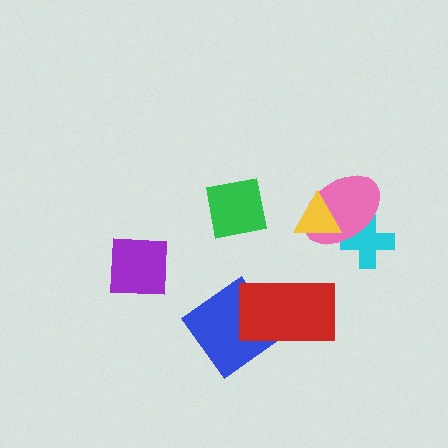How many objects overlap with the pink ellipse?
2 objects overlap with the pink ellipse.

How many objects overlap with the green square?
0 objects overlap with the green square.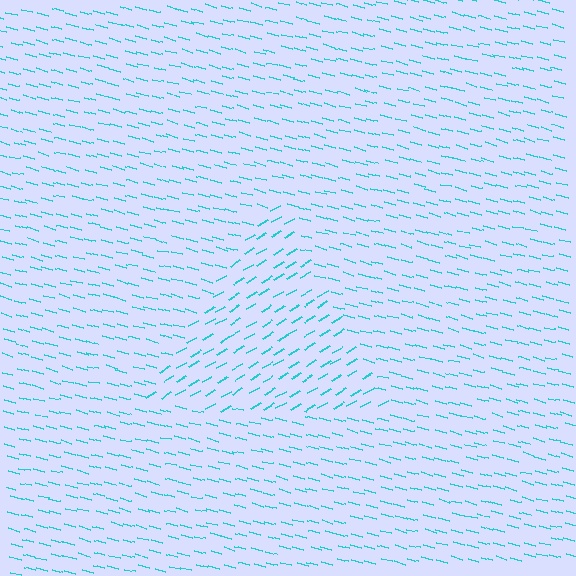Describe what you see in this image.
The image is filled with small cyan line segments. A triangle region in the image has lines oriented differently from the surrounding lines, creating a visible texture boundary.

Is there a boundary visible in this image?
Yes, there is a texture boundary formed by a change in line orientation.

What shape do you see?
I see a triangle.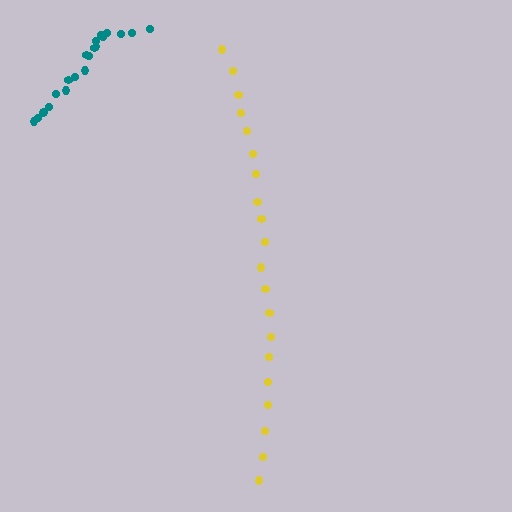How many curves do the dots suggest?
There are 2 distinct paths.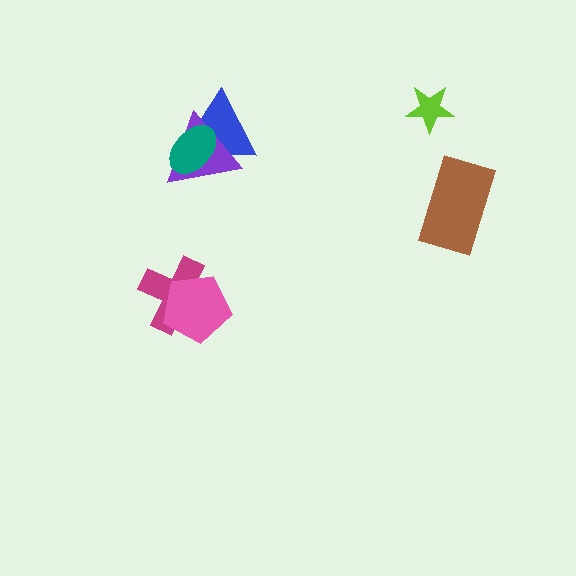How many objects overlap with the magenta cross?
1 object overlaps with the magenta cross.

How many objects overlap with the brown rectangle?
0 objects overlap with the brown rectangle.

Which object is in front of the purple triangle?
The teal ellipse is in front of the purple triangle.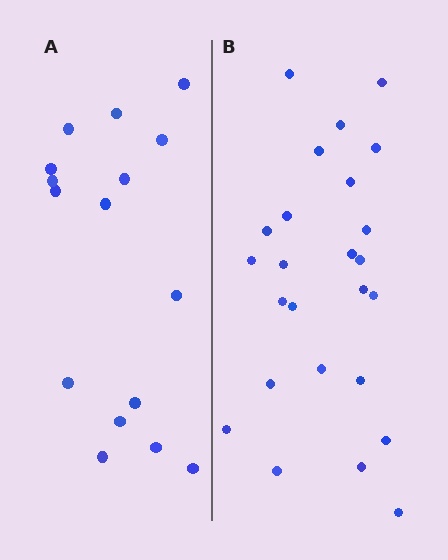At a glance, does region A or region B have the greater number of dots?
Region B (the right region) has more dots.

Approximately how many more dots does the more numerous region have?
Region B has roughly 8 or so more dots than region A.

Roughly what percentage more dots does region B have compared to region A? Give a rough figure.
About 55% more.